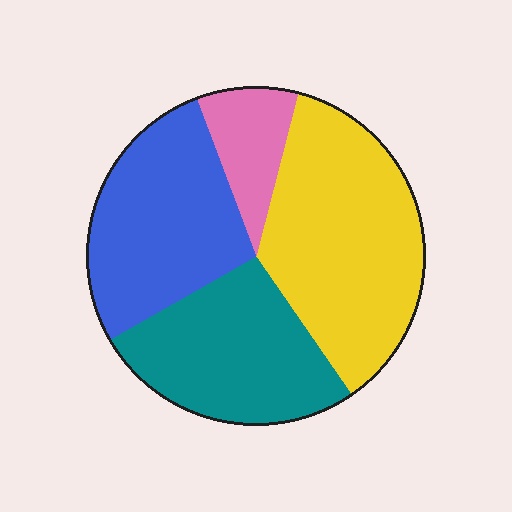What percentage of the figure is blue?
Blue covers 28% of the figure.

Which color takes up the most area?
Yellow, at roughly 35%.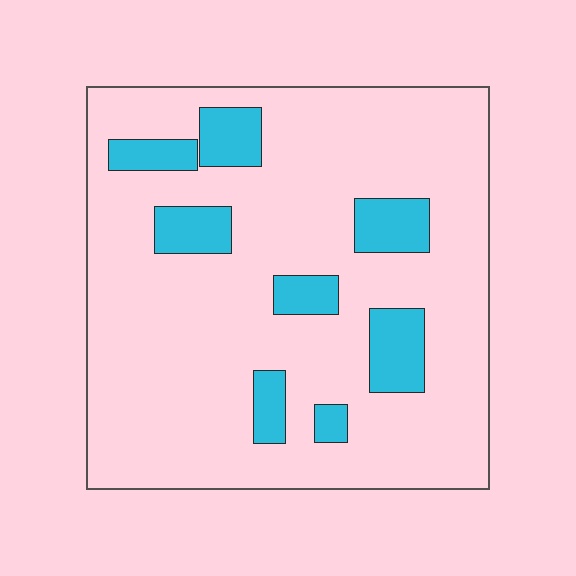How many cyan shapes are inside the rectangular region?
8.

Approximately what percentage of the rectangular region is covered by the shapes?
Approximately 15%.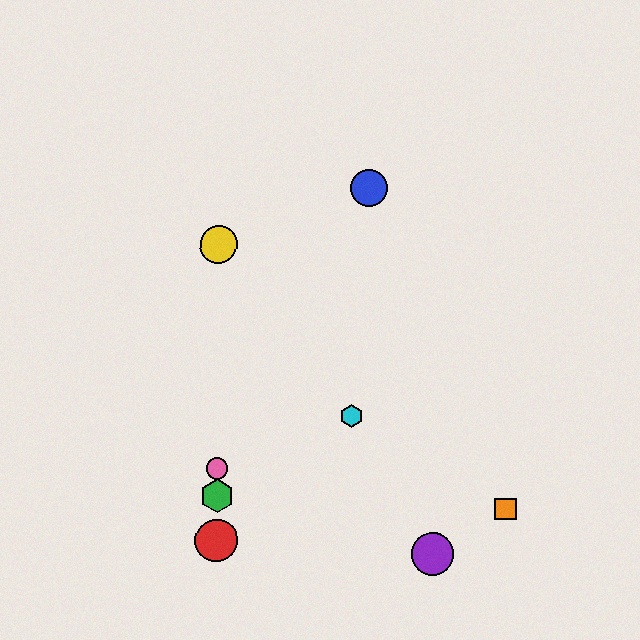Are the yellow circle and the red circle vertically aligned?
Yes, both are at x≈219.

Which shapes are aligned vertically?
The red circle, the green hexagon, the yellow circle, the pink circle are aligned vertically.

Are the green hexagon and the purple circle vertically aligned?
No, the green hexagon is at x≈217 and the purple circle is at x≈433.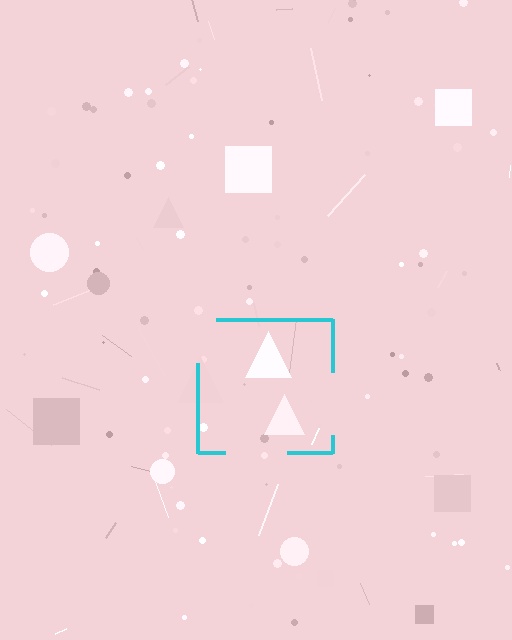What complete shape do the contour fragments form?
The contour fragments form a square.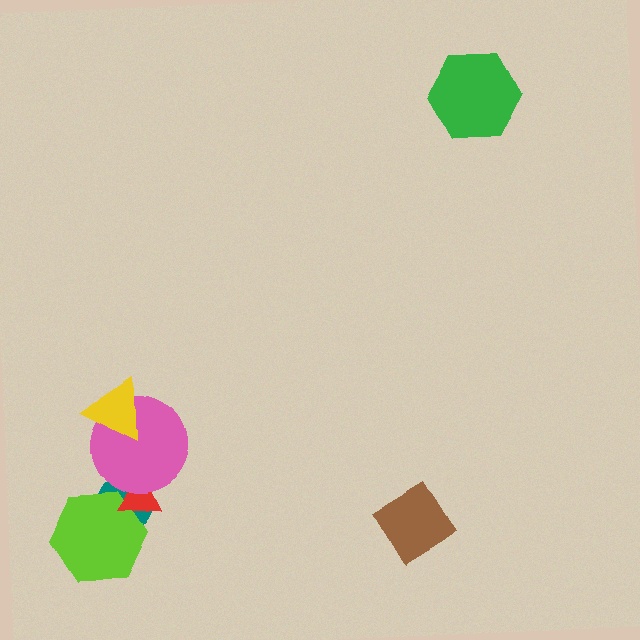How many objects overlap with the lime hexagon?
2 objects overlap with the lime hexagon.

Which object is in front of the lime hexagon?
The red triangle is in front of the lime hexagon.